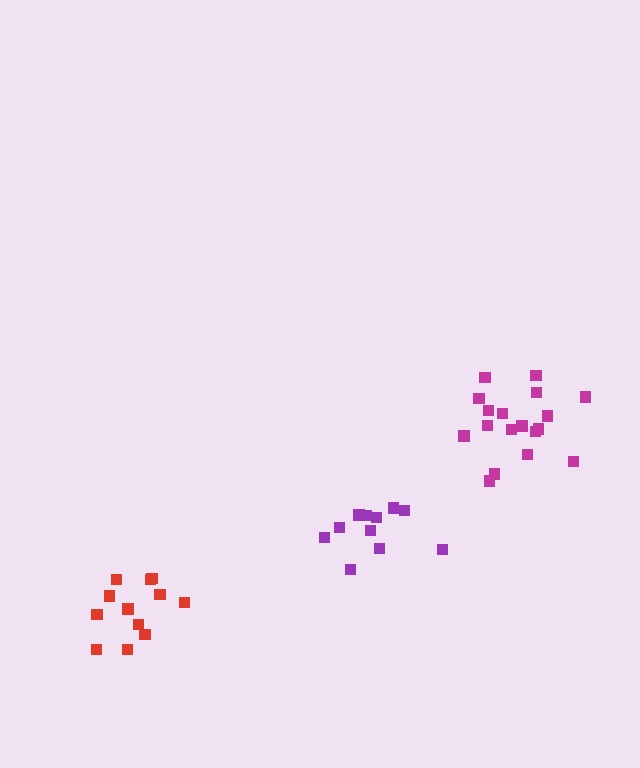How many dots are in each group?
Group 1: 18 dots, Group 2: 12 dots, Group 3: 12 dots (42 total).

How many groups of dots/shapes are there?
There are 3 groups.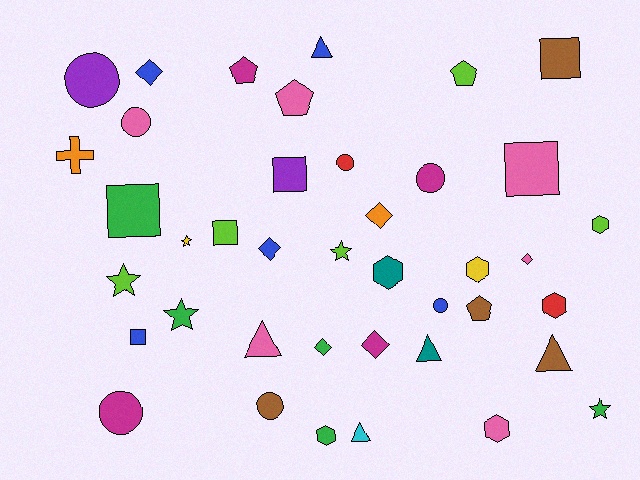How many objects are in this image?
There are 40 objects.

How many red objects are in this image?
There are 2 red objects.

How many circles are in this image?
There are 7 circles.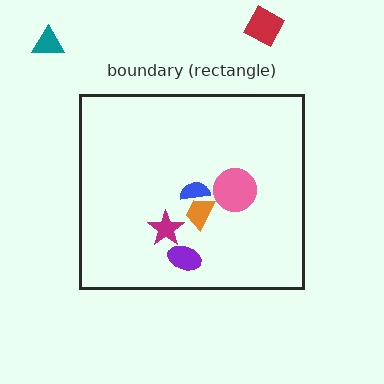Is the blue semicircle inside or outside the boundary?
Inside.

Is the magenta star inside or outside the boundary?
Inside.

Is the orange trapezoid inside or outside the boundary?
Inside.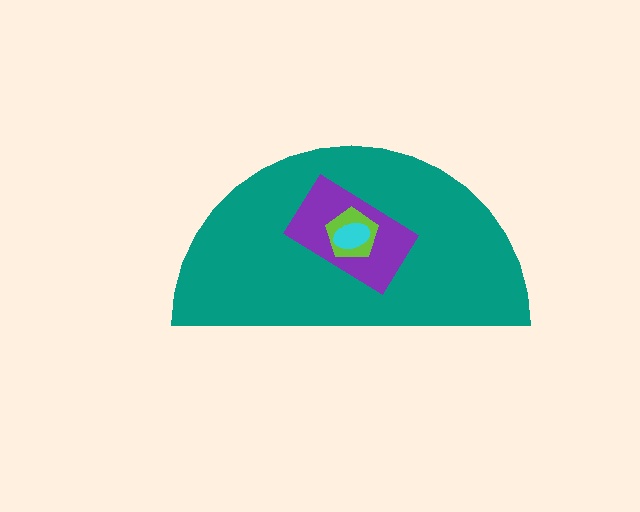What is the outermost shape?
The teal semicircle.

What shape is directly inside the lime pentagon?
The cyan ellipse.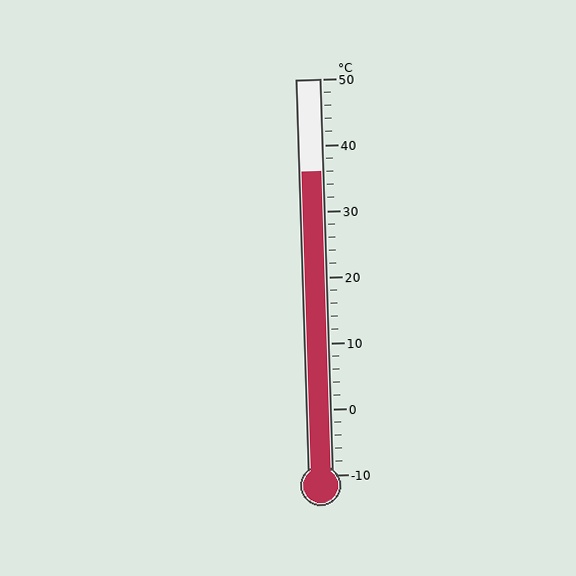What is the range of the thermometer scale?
The thermometer scale ranges from -10°C to 50°C.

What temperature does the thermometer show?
The thermometer shows approximately 36°C.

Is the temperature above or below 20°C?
The temperature is above 20°C.